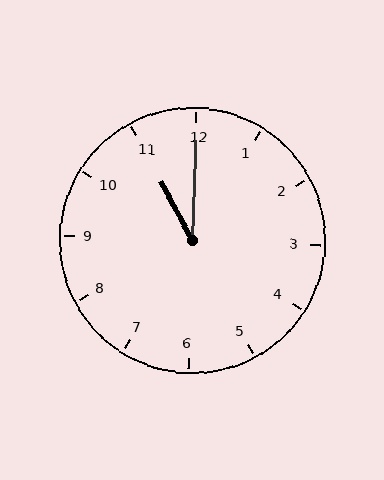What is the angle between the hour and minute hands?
Approximately 30 degrees.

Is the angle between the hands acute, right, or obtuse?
It is acute.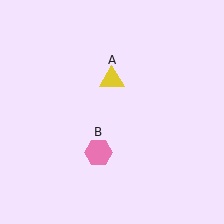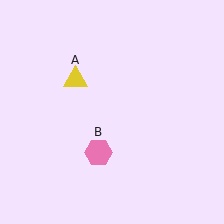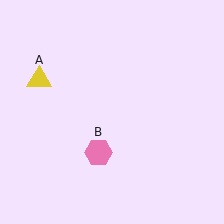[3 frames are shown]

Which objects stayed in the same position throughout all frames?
Pink hexagon (object B) remained stationary.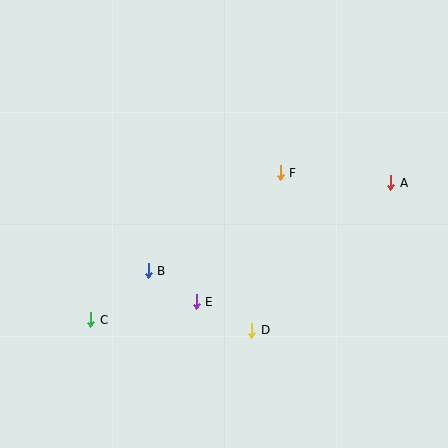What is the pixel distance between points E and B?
The distance between E and B is 57 pixels.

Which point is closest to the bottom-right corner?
Point D is closest to the bottom-right corner.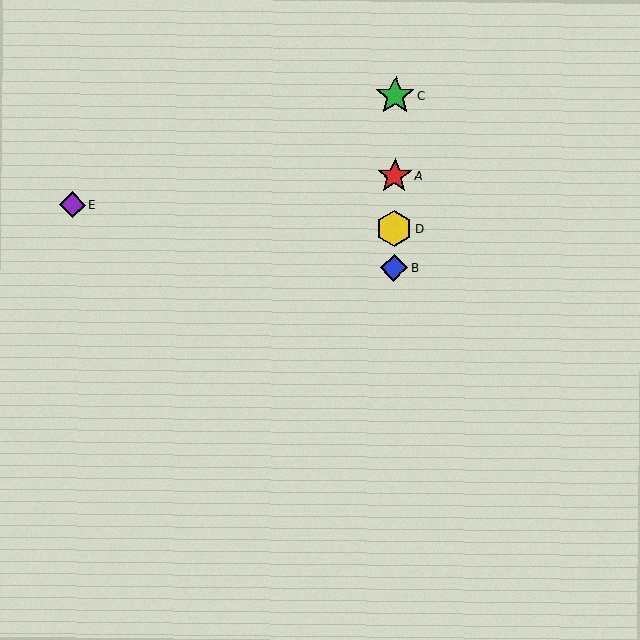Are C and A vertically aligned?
Yes, both are at x≈395.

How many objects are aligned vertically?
4 objects (A, B, C, D) are aligned vertically.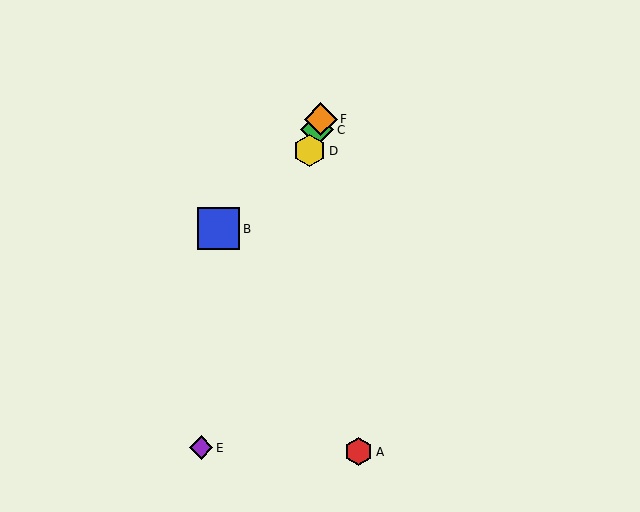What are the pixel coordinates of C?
Object C is at (317, 130).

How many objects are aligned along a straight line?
4 objects (C, D, E, F) are aligned along a straight line.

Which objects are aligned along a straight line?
Objects C, D, E, F are aligned along a straight line.